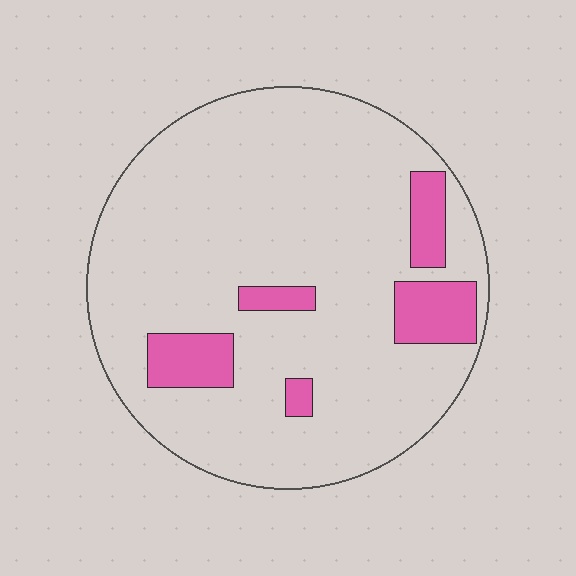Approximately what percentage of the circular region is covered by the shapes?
Approximately 15%.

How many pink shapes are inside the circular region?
5.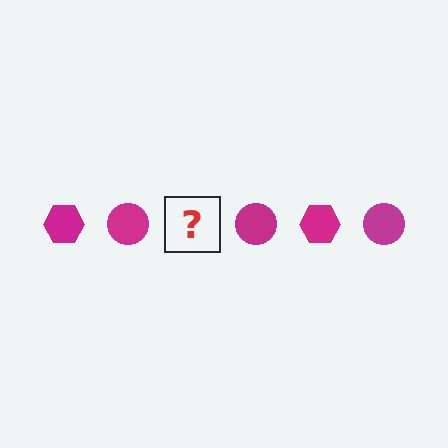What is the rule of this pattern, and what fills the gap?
The rule is that the pattern cycles through hexagon, circle shapes in magenta. The gap should be filled with a magenta hexagon.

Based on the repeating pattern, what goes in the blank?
The blank should be a magenta hexagon.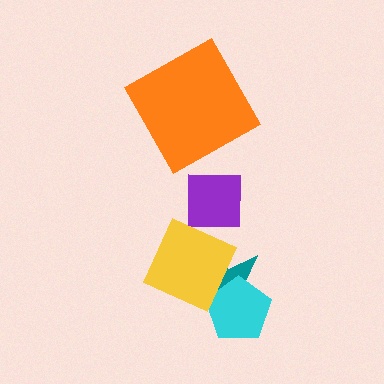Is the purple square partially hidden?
No, no other shape covers it.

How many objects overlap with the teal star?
2 objects overlap with the teal star.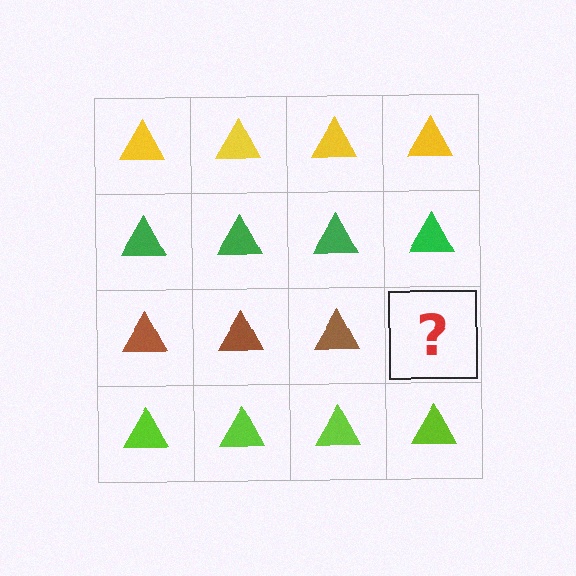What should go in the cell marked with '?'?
The missing cell should contain a brown triangle.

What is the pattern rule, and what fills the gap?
The rule is that each row has a consistent color. The gap should be filled with a brown triangle.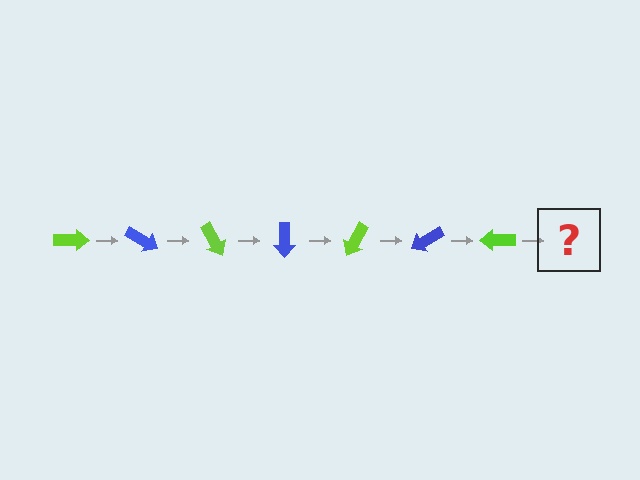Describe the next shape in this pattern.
It should be a blue arrow, rotated 210 degrees from the start.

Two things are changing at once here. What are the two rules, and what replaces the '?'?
The two rules are that it rotates 30 degrees each step and the color cycles through lime and blue. The '?' should be a blue arrow, rotated 210 degrees from the start.